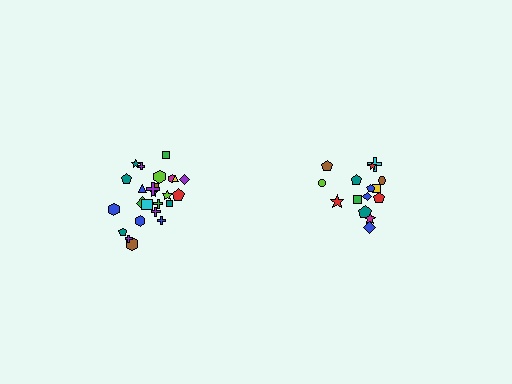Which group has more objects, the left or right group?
The left group.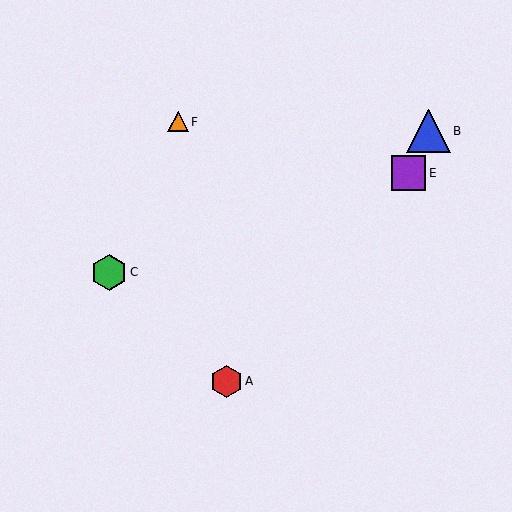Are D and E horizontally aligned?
Yes, both are at y≈173.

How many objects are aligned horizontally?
2 objects (D, E) are aligned horizontally.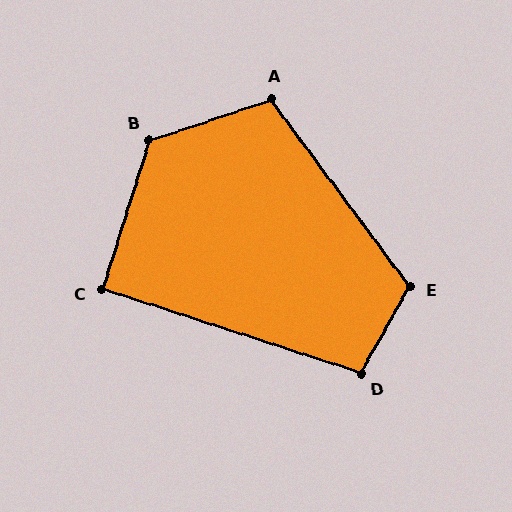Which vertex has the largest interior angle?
B, at approximately 126 degrees.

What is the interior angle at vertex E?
Approximately 114 degrees (obtuse).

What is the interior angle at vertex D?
Approximately 102 degrees (obtuse).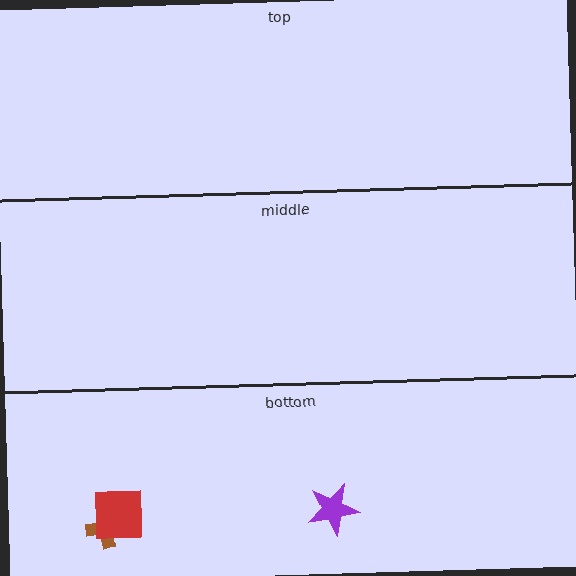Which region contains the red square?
The bottom region.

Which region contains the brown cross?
The bottom region.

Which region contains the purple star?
The bottom region.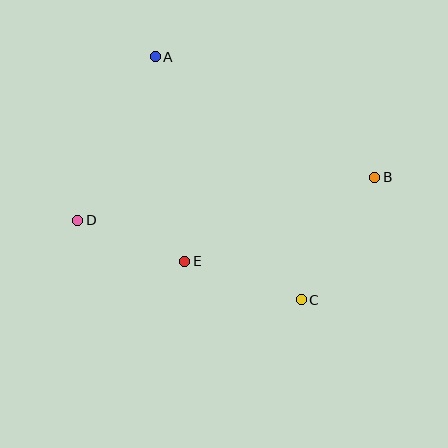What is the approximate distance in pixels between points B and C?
The distance between B and C is approximately 143 pixels.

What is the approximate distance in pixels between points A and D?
The distance between A and D is approximately 181 pixels.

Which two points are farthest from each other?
Points B and D are farthest from each other.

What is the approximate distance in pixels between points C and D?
The distance between C and D is approximately 237 pixels.